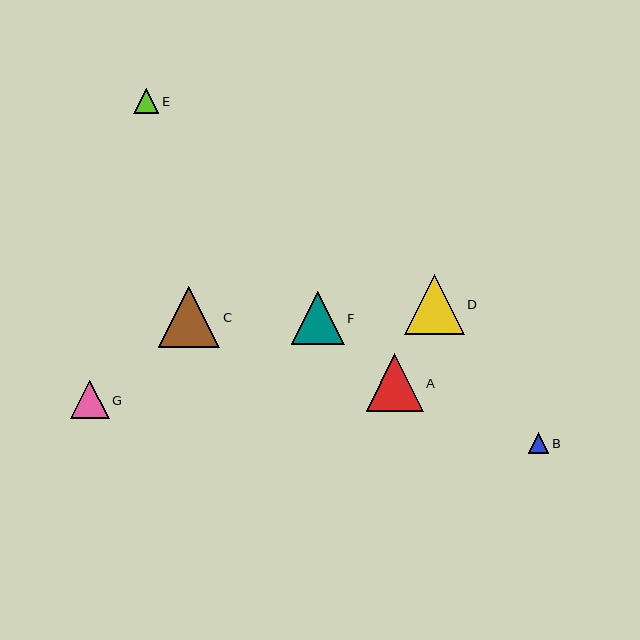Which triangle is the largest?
Triangle C is the largest with a size of approximately 61 pixels.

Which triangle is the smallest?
Triangle B is the smallest with a size of approximately 20 pixels.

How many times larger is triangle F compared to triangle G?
Triangle F is approximately 1.4 times the size of triangle G.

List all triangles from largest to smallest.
From largest to smallest: C, D, A, F, G, E, B.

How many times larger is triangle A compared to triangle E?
Triangle A is approximately 2.3 times the size of triangle E.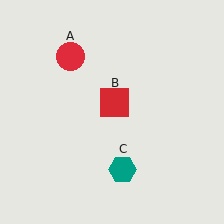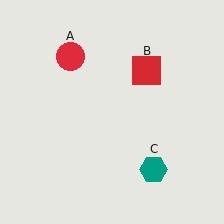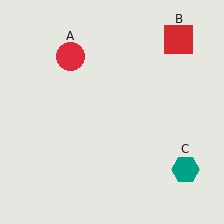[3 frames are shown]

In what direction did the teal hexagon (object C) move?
The teal hexagon (object C) moved right.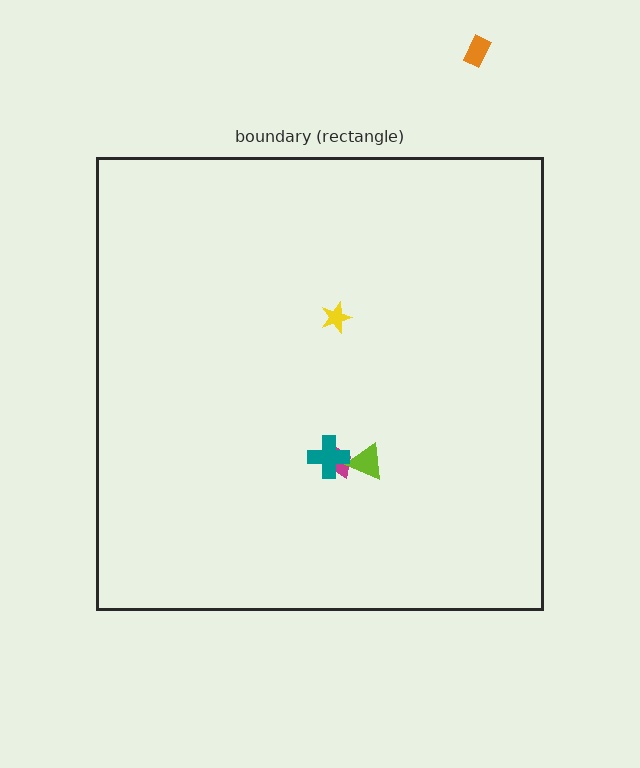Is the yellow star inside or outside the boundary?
Inside.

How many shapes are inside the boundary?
4 inside, 1 outside.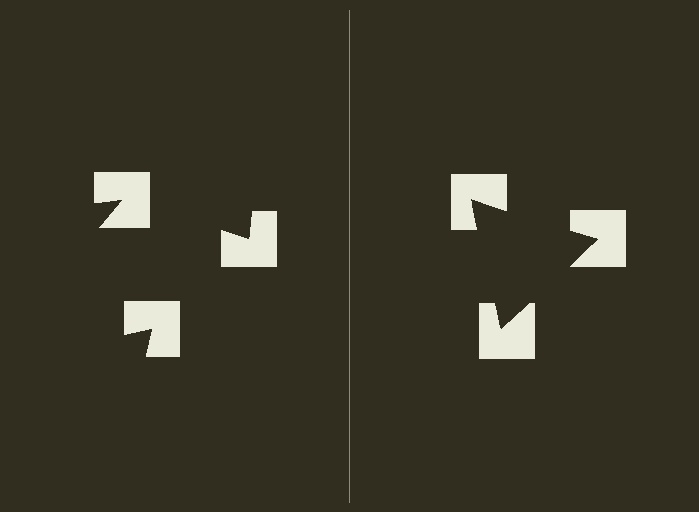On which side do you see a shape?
An illusory triangle appears on the right side. On the left side the wedge cuts are rotated, so no coherent shape forms.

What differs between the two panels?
The notched squares are positioned identically on both sides; only the wedge orientations differ. On the right they align to a triangle; on the left they are misaligned.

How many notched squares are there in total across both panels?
6 — 3 on each side.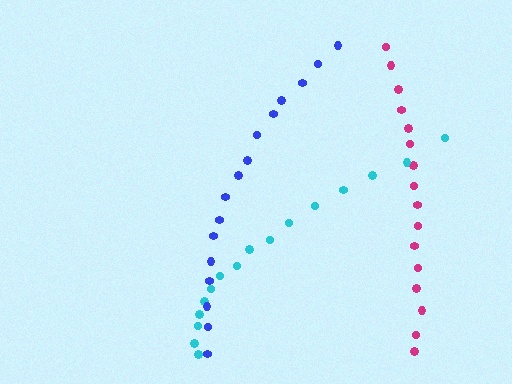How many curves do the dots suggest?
There are 3 distinct paths.